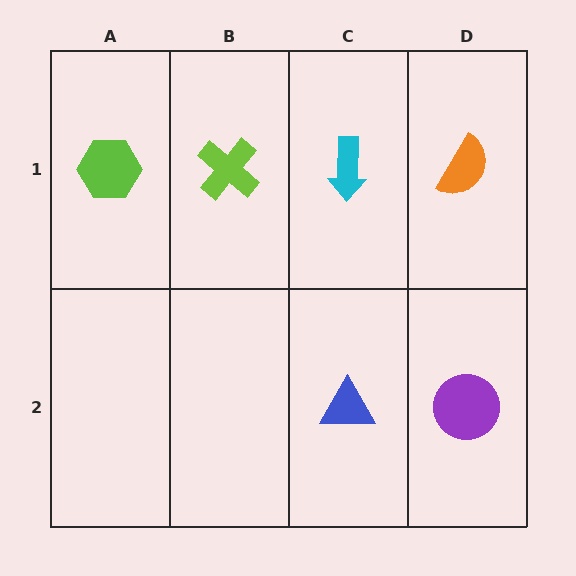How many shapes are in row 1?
4 shapes.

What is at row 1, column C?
A cyan arrow.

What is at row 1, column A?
A lime hexagon.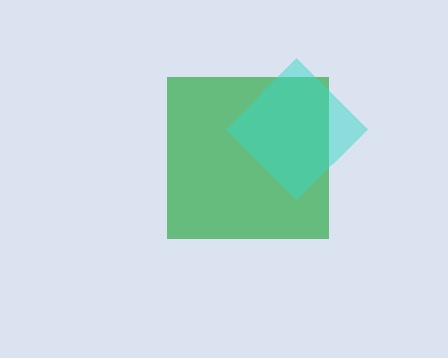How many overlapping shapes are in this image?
There are 2 overlapping shapes in the image.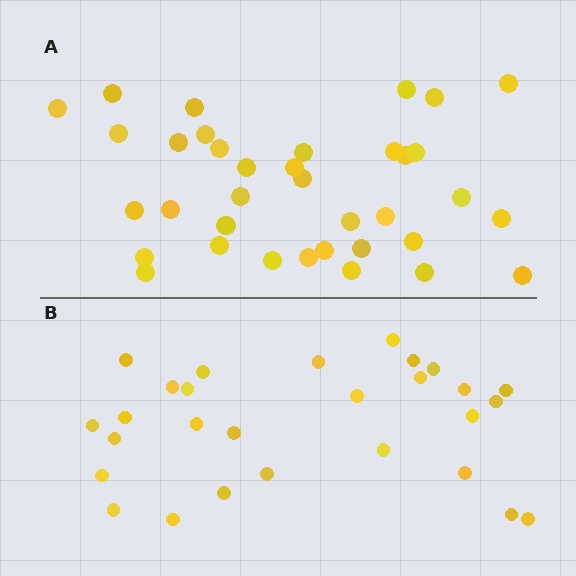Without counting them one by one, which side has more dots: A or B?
Region A (the top region) has more dots.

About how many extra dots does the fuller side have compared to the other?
Region A has roughly 8 or so more dots than region B.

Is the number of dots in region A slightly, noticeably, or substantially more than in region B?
Region A has noticeably more, but not dramatically so. The ratio is roughly 1.3 to 1.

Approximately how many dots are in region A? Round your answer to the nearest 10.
About 40 dots. (The exact count is 36, which rounds to 40.)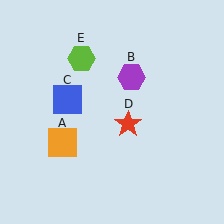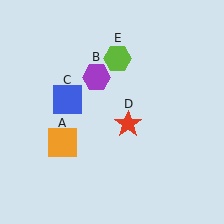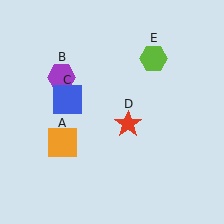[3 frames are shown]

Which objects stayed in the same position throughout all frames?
Orange square (object A) and blue square (object C) and red star (object D) remained stationary.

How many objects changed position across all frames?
2 objects changed position: purple hexagon (object B), lime hexagon (object E).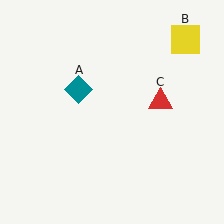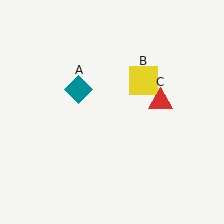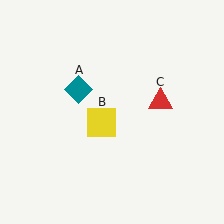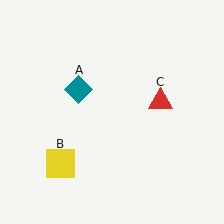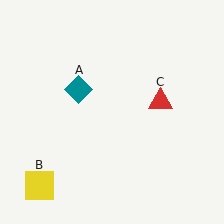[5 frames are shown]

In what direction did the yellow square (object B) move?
The yellow square (object B) moved down and to the left.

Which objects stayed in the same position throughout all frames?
Teal diamond (object A) and red triangle (object C) remained stationary.